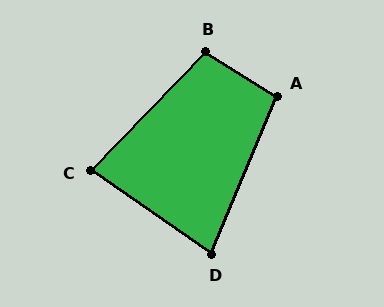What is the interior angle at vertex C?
Approximately 81 degrees (acute).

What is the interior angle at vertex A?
Approximately 99 degrees (obtuse).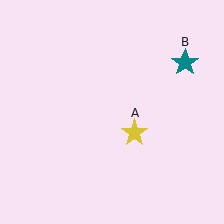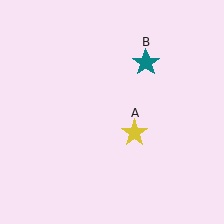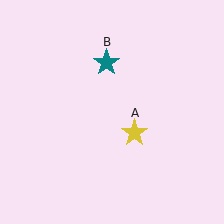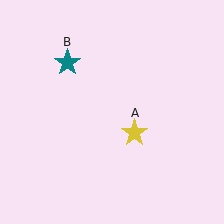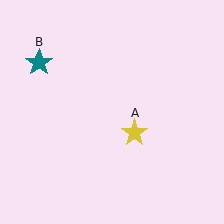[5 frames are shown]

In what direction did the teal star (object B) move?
The teal star (object B) moved left.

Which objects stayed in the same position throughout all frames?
Yellow star (object A) remained stationary.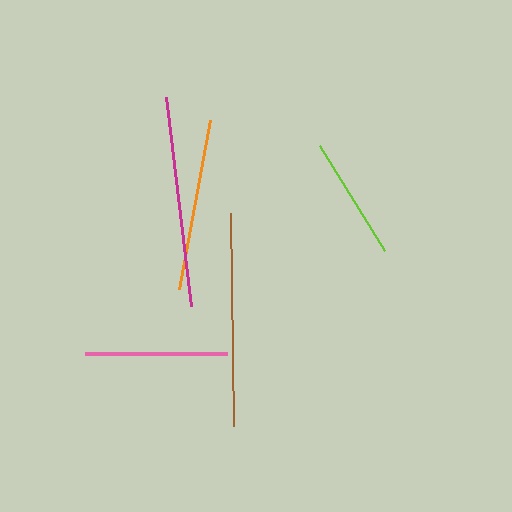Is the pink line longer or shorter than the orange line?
The orange line is longer than the pink line.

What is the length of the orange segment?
The orange segment is approximately 172 pixels long.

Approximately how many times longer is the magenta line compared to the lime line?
The magenta line is approximately 1.7 times the length of the lime line.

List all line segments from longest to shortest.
From longest to shortest: brown, magenta, orange, pink, lime.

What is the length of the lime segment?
The lime segment is approximately 123 pixels long.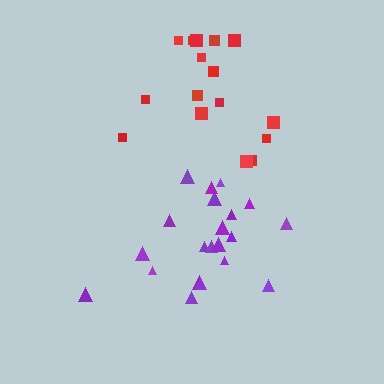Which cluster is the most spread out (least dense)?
Red.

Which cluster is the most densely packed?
Purple.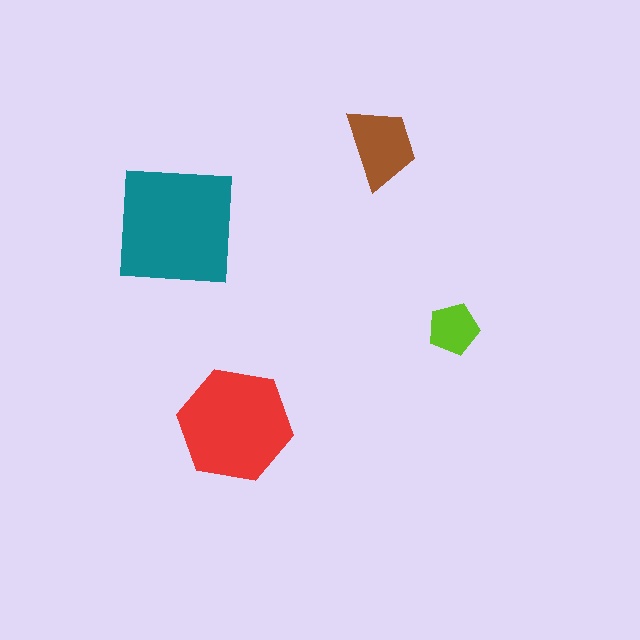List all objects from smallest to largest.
The lime pentagon, the brown trapezoid, the red hexagon, the teal square.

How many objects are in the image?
There are 4 objects in the image.